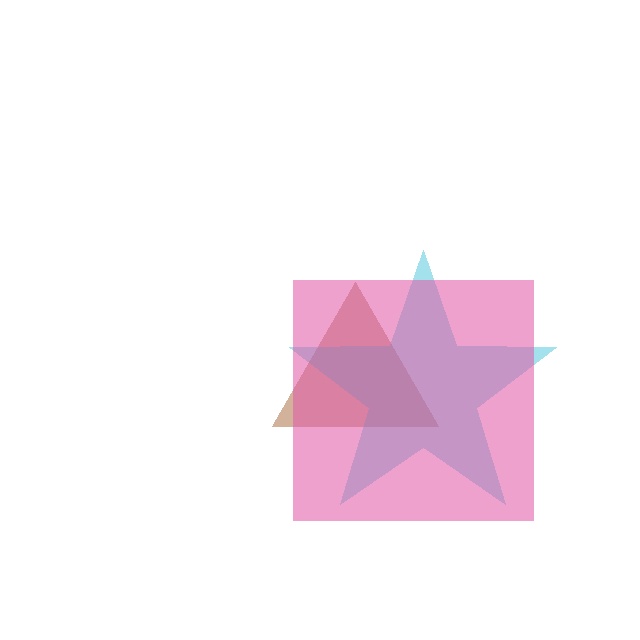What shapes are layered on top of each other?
The layered shapes are: a brown triangle, a cyan star, a pink square.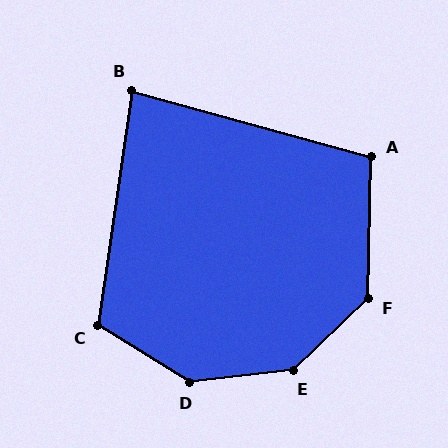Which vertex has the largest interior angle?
E, at approximately 143 degrees.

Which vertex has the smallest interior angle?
B, at approximately 83 degrees.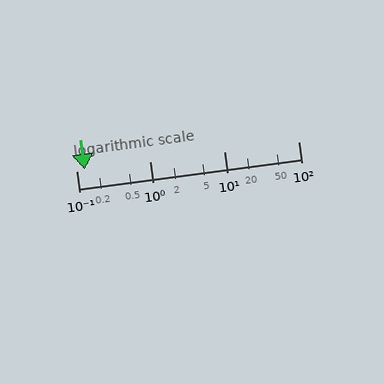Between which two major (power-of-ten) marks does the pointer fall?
The pointer is between 0.1 and 1.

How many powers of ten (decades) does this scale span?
The scale spans 3 decades, from 0.1 to 100.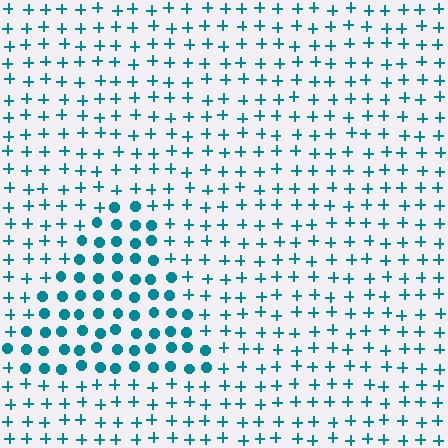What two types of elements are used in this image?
The image uses circles inside the triangle region and plus signs outside it.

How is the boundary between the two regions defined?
The boundary is defined by a change in element shape: circles inside vs. plus signs outside. All elements share the same color and spacing.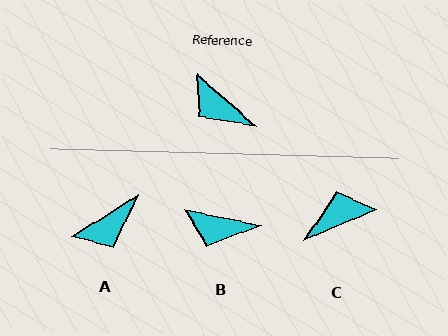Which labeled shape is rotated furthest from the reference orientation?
C, about 115 degrees away.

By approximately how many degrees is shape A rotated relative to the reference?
Approximately 73 degrees counter-clockwise.